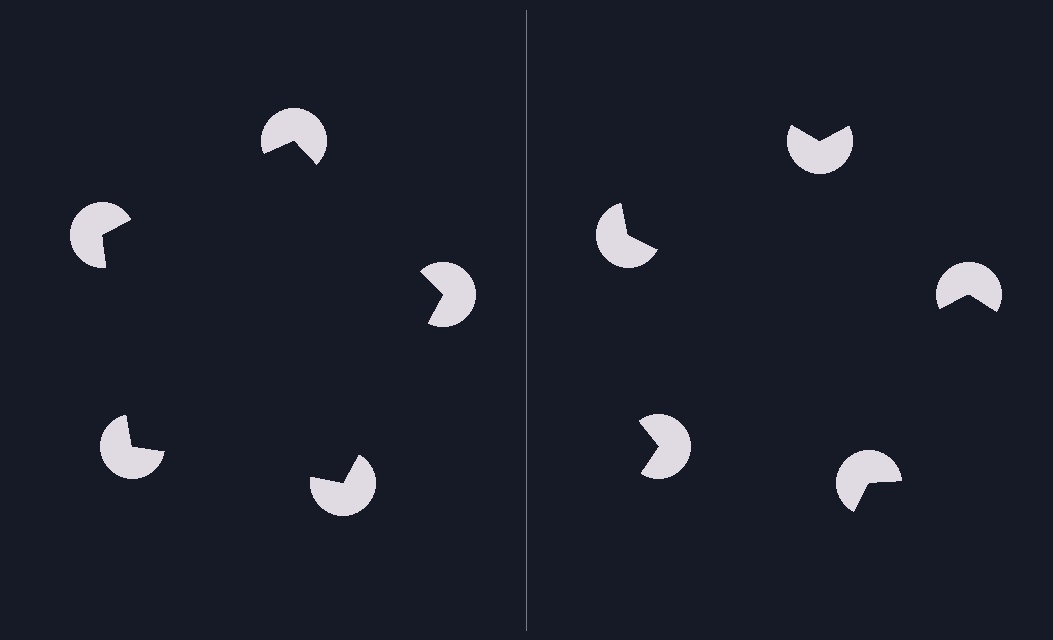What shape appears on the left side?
An illusory pentagon.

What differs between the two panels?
The pac-man discs are positioned identically on both sides; only the wedge orientations differ. On the left they align to a pentagon; on the right they are misaligned.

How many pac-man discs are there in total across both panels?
10 — 5 on each side.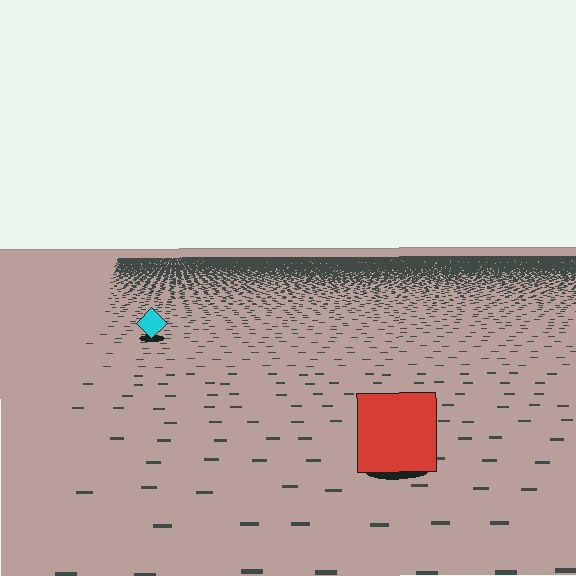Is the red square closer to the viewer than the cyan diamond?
Yes. The red square is closer — you can tell from the texture gradient: the ground texture is coarser near it.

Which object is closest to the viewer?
The red square is closest. The texture marks near it are larger and more spread out.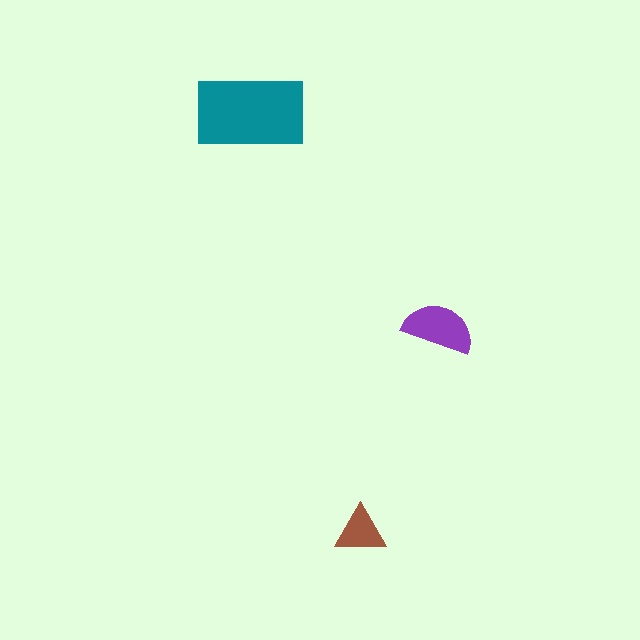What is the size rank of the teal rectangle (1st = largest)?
1st.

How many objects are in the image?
There are 3 objects in the image.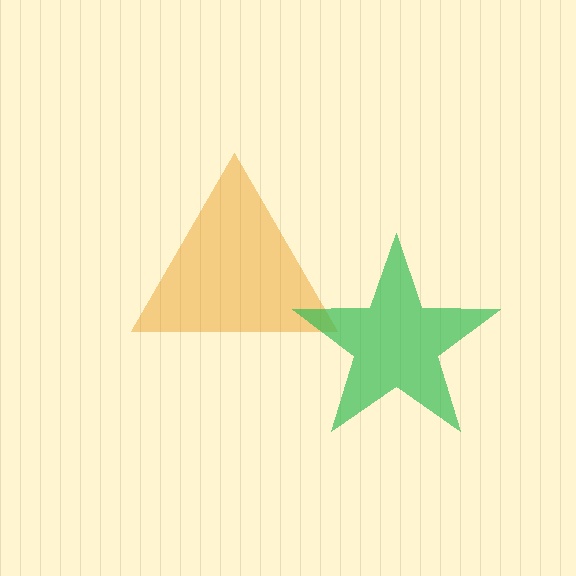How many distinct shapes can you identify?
There are 2 distinct shapes: an orange triangle, a green star.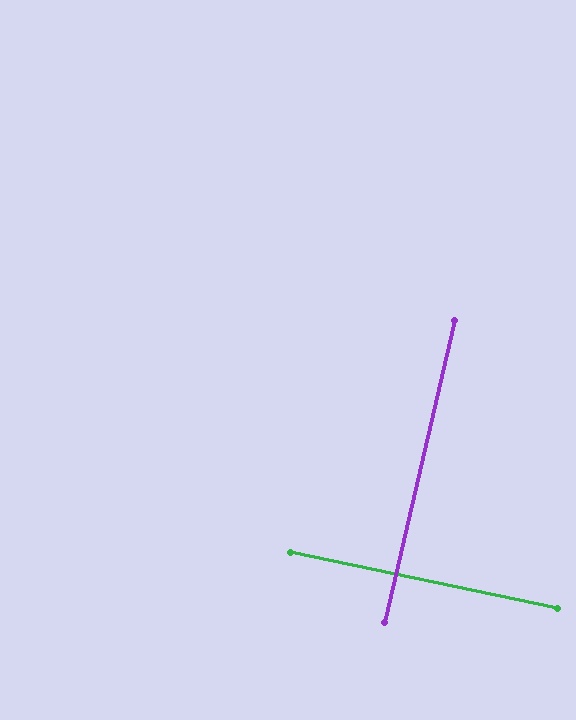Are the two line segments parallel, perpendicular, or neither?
Perpendicular — they meet at approximately 89°.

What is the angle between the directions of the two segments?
Approximately 89 degrees.